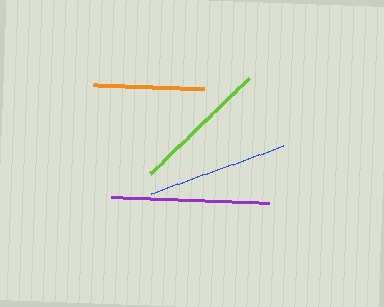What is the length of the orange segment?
The orange segment is approximately 111 pixels long.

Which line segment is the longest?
The purple line is the longest at approximately 159 pixels.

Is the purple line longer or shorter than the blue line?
The purple line is longer than the blue line.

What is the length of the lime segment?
The lime segment is approximately 137 pixels long.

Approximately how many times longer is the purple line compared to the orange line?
The purple line is approximately 1.4 times the length of the orange line.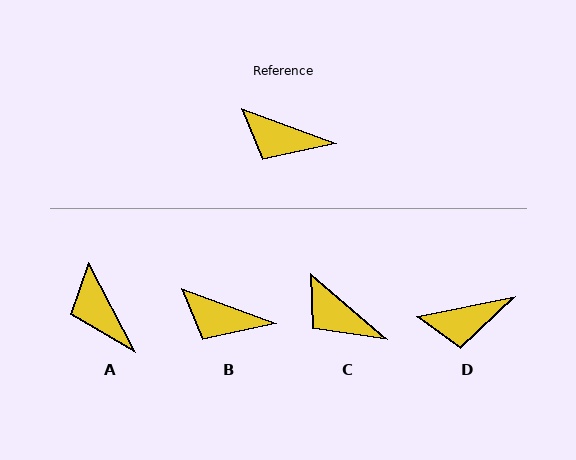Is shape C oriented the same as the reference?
No, it is off by about 21 degrees.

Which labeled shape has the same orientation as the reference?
B.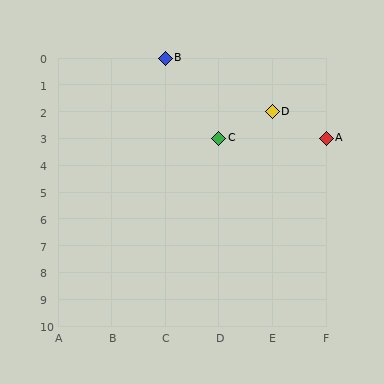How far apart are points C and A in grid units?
Points C and A are 2 columns apart.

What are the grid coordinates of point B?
Point B is at grid coordinates (C, 0).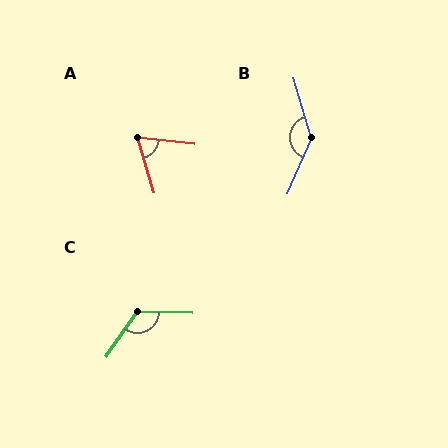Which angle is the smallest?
A, at approximately 67 degrees.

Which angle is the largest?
B, at approximately 140 degrees.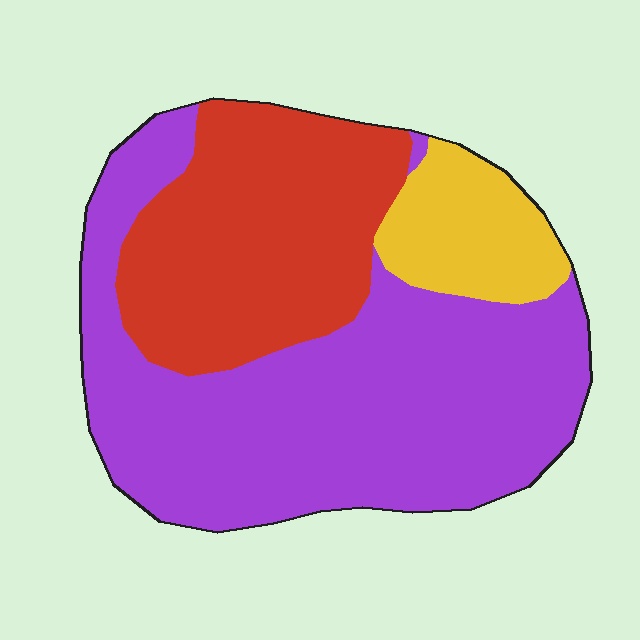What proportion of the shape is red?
Red takes up between a quarter and a half of the shape.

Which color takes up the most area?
Purple, at roughly 55%.